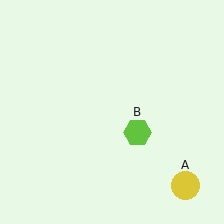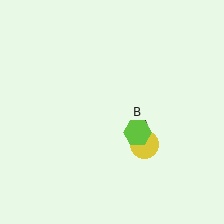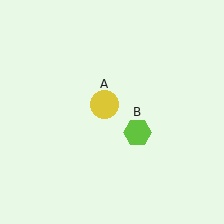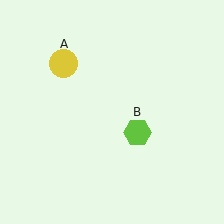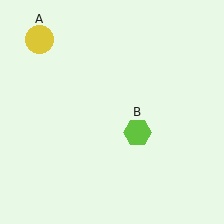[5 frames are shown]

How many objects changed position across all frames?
1 object changed position: yellow circle (object A).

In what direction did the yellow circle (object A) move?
The yellow circle (object A) moved up and to the left.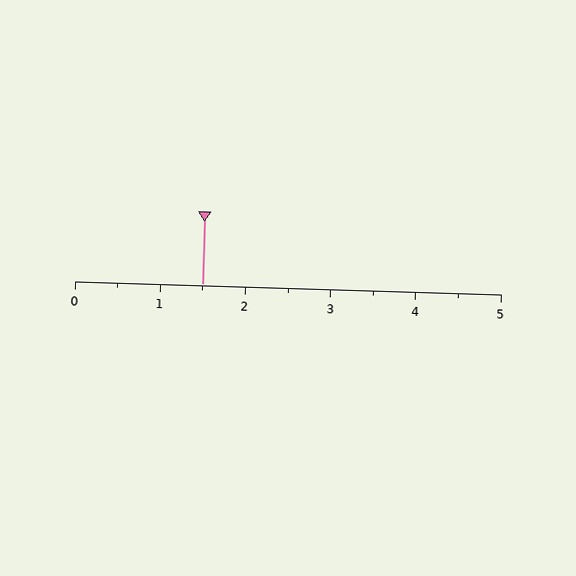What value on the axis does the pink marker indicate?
The marker indicates approximately 1.5.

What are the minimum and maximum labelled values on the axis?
The axis runs from 0 to 5.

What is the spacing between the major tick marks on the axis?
The major ticks are spaced 1 apart.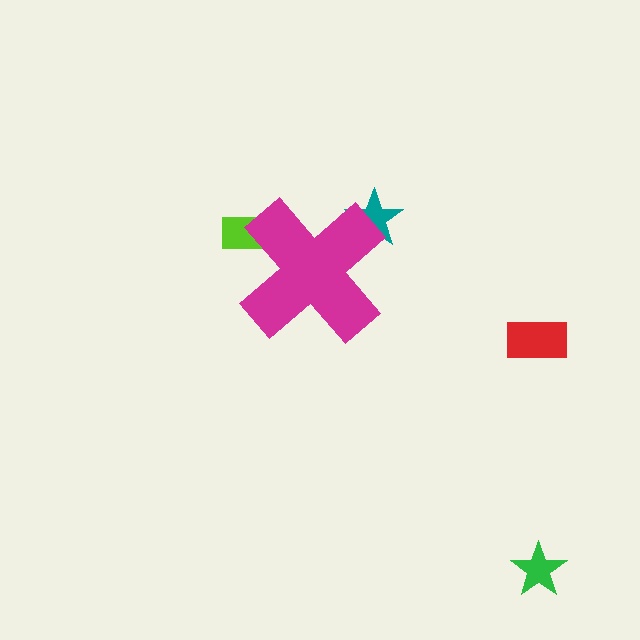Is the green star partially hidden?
No, the green star is fully visible.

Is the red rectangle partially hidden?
No, the red rectangle is fully visible.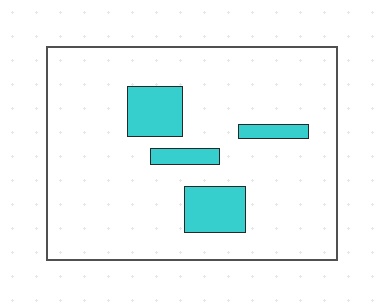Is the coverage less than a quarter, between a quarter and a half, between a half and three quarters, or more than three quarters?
Less than a quarter.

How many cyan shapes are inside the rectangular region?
4.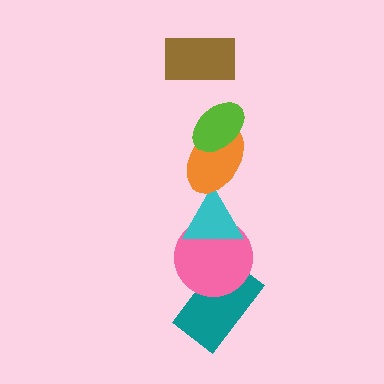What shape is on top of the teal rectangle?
The pink circle is on top of the teal rectangle.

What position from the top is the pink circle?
The pink circle is 5th from the top.